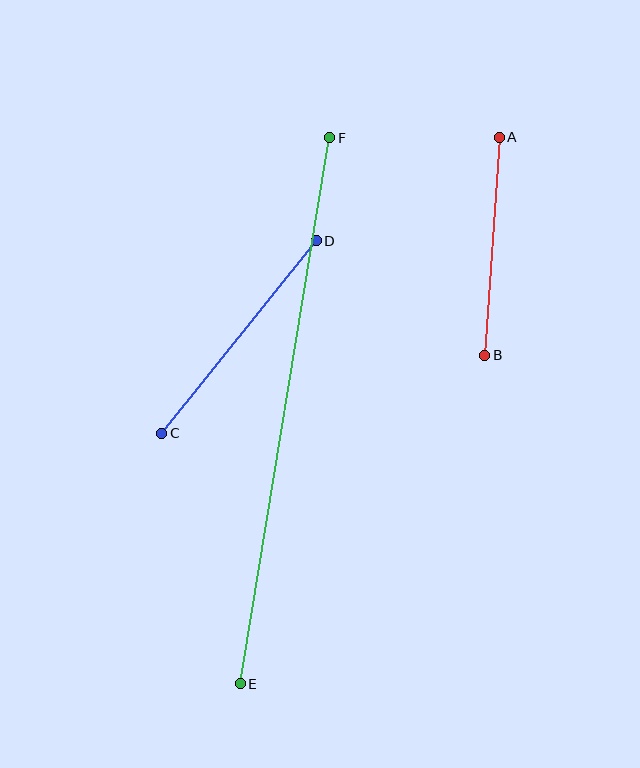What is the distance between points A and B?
The distance is approximately 218 pixels.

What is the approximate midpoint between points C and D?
The midpoint is at approximately (239, 337) pixels.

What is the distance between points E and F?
The distance is approximately 553 pixels.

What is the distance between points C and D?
The distance is approximately 246 pixels.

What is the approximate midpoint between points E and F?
The midpoint is at approximately (285, 411) pixels.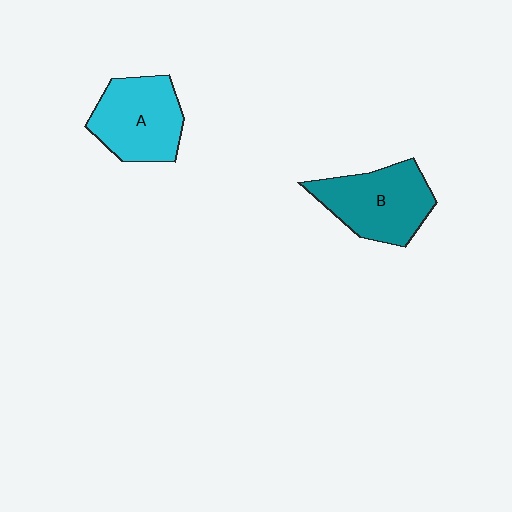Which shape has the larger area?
Shape B (teal).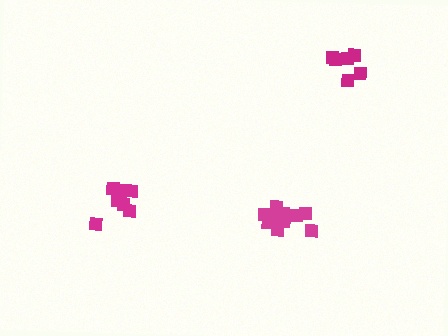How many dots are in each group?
Group 1: 11 dots, Group 2: 8 dots, Group 3: 6 dots (25 total).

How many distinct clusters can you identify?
There are 3 distinct clusters.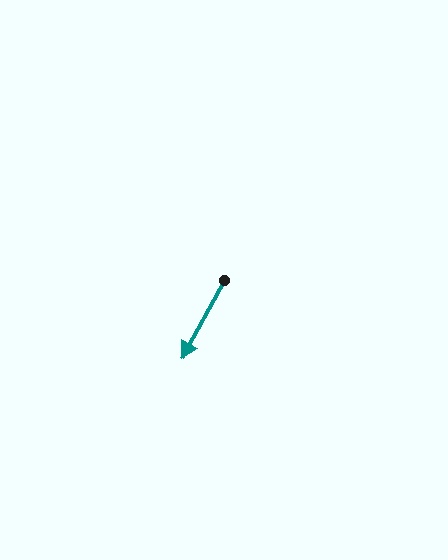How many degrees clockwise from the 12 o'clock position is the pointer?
Approximately 208 degrees.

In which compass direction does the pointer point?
Southwest.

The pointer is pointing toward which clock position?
Roughly 7 o'clock.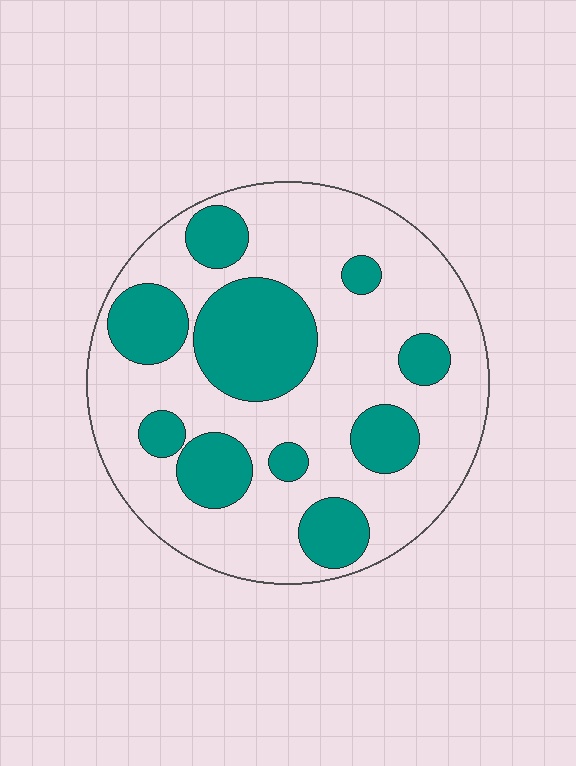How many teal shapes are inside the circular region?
10.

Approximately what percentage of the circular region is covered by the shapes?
Approximately 30%.